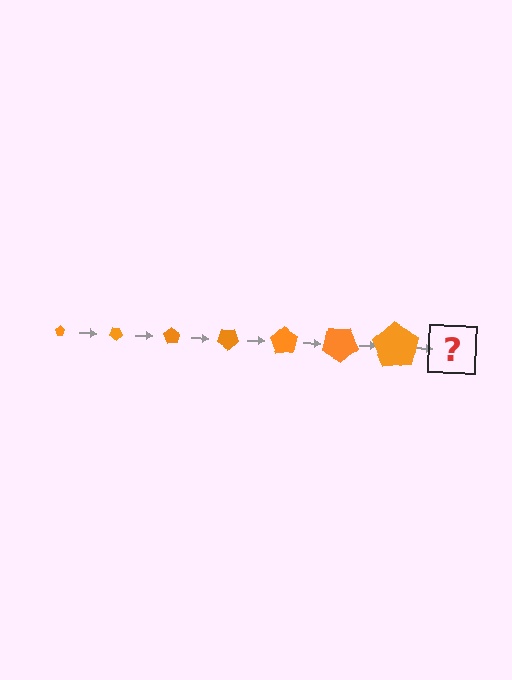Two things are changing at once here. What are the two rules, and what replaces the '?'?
The two rules are that the pentagon grows larger each step and it rotates 35 degrees each step. The '?' should be a pentagon, larger than the previous one and rotated 245 degrees from the start.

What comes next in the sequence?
The next element should be a pentagon, larger than the previous one and rotated 245 degrees from the start.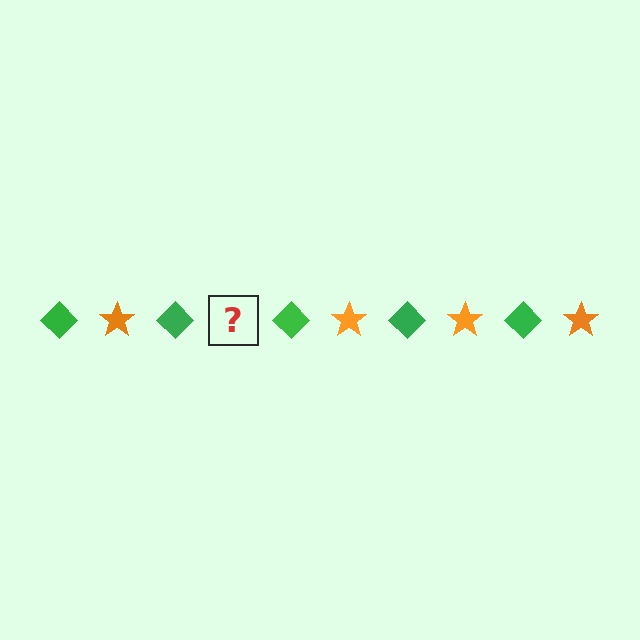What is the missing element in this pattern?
The missing element is an orange star.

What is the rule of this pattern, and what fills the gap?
The rule is that the pattern alternates between green diamond and orange star. The gap should be filled with an orange star.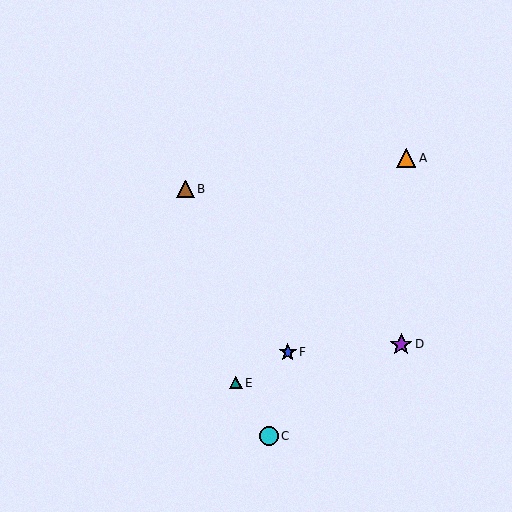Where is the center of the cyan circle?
The center of the cyan circle is at (269, 436).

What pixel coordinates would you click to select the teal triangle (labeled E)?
Click at (236, 383) to select the teal triangle E.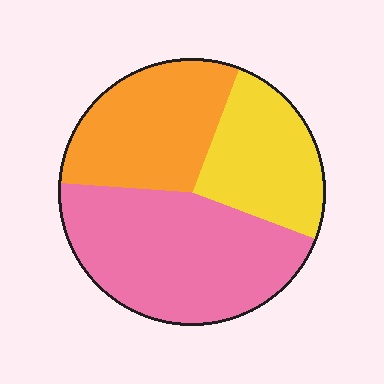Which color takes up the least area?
Yellow, at roughly 25%.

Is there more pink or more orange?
Pink.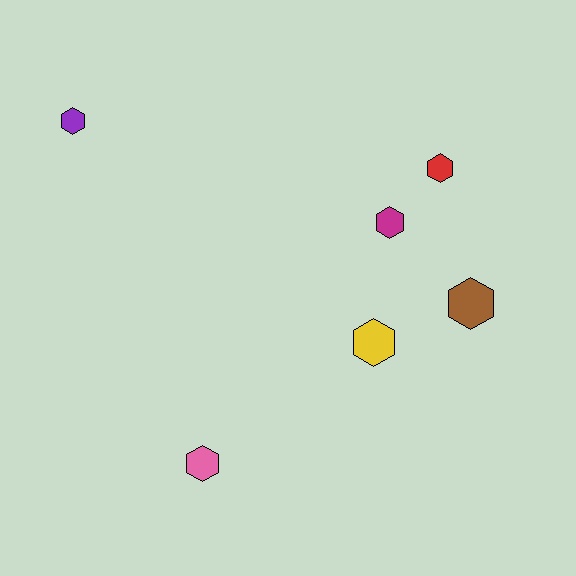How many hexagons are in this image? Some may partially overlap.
There are 6 hexagons.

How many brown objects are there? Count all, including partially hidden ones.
There is 1 brown object.